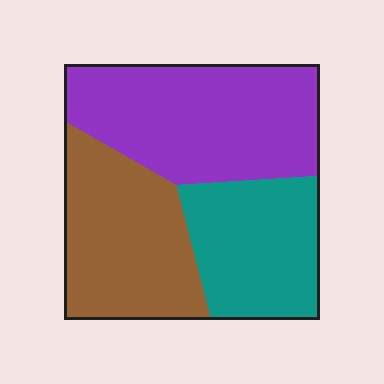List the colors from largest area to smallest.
From largest to smallest: purple, brown, teal.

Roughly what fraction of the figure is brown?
Brown covers about 30% of the figure.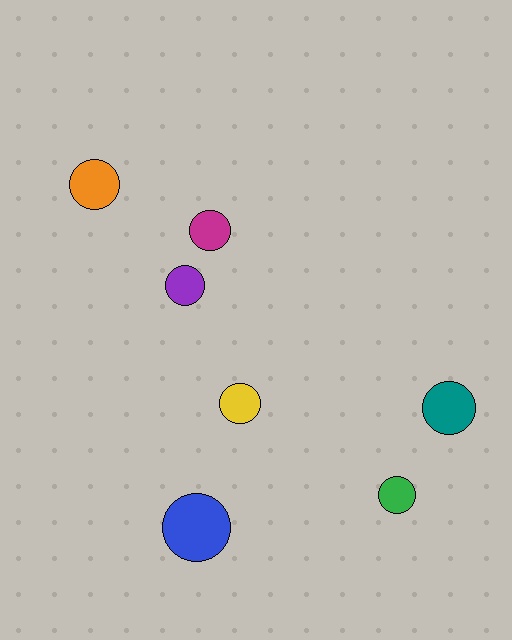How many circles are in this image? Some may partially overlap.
There are 7 circles.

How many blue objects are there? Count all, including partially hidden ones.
There is 1 blue object.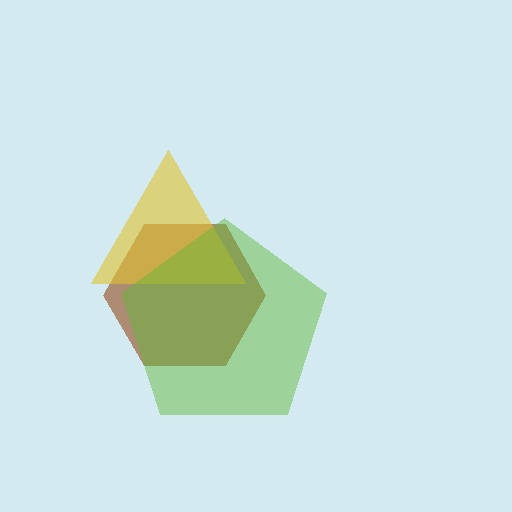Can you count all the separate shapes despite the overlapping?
Yes, there are 3 separate shapes.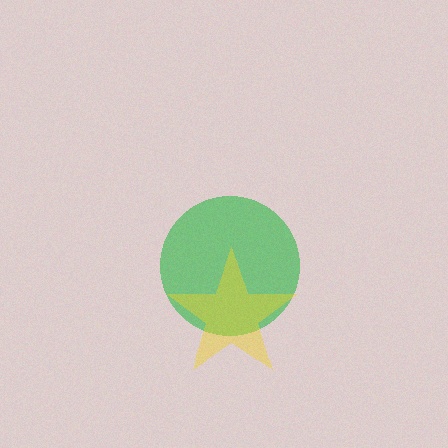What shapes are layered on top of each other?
The layered shapes are: a green circle, a yellow star.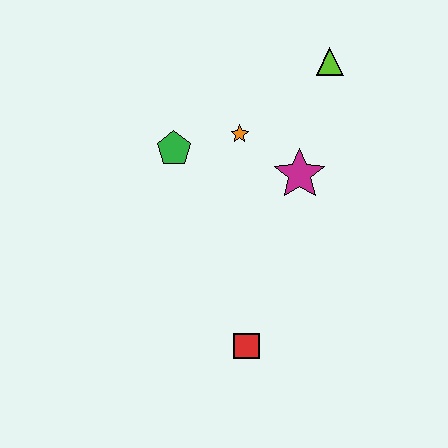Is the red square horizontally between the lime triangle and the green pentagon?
Yes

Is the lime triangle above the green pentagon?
Yes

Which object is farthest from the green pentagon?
The red square is farthest from the green pentagon.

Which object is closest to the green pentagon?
The orange star is closest to the green pentagon.